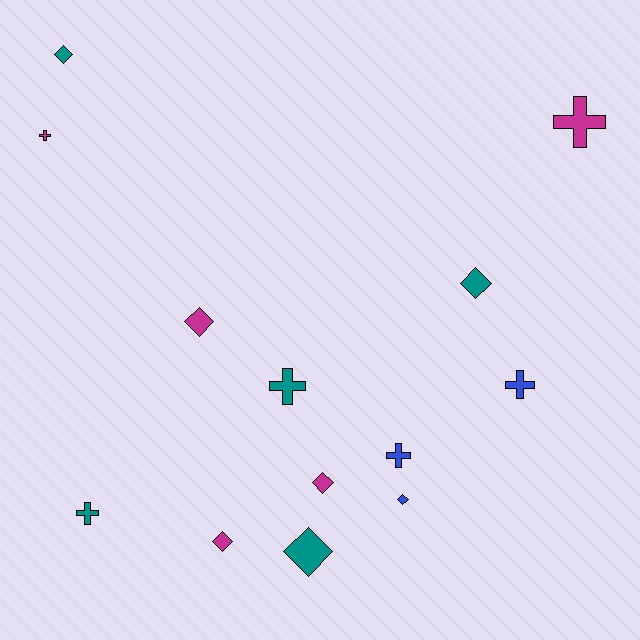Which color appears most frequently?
Magenta, with 5 objects.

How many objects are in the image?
There are 13 objects.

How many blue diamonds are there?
There is 1 blue diamond.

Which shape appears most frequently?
Diamond, with 7 objects.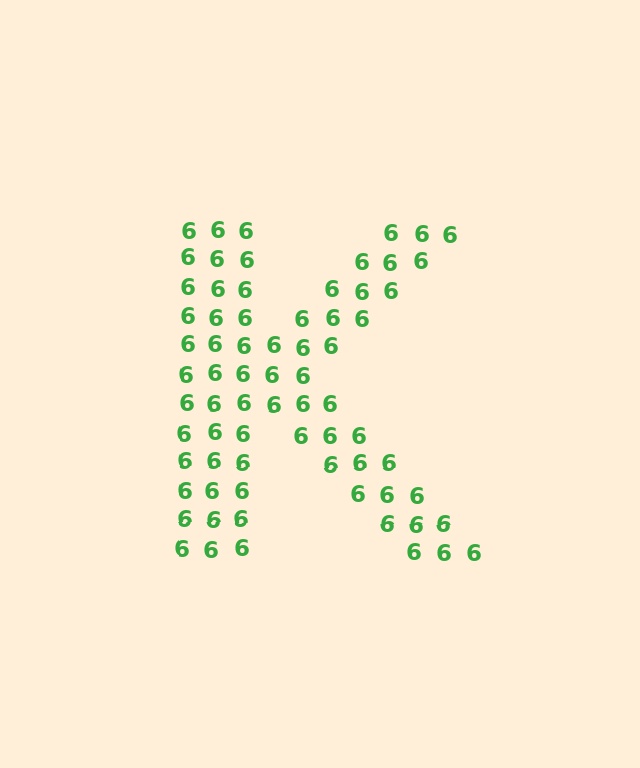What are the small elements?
The small elements are digit 6's.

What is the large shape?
The large shape is the letter K.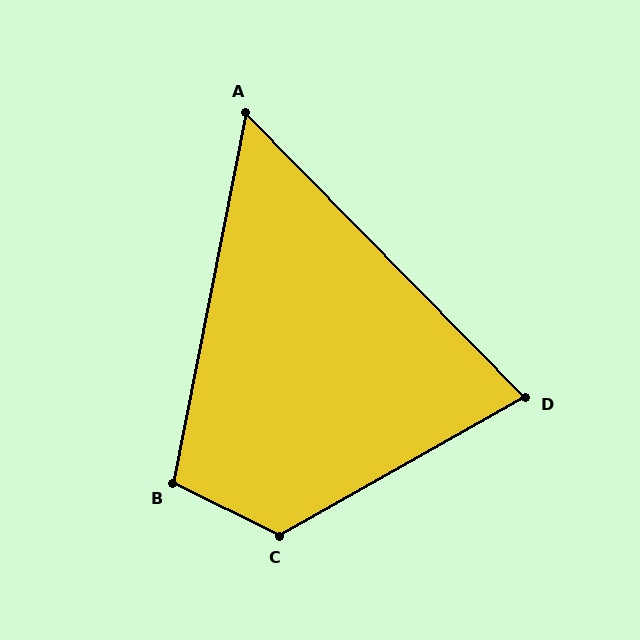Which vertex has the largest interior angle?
C, at approximately 124 degrees.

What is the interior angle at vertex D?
Approximately 75 degrees (acute).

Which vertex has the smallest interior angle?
A, at approximately 56 degrees.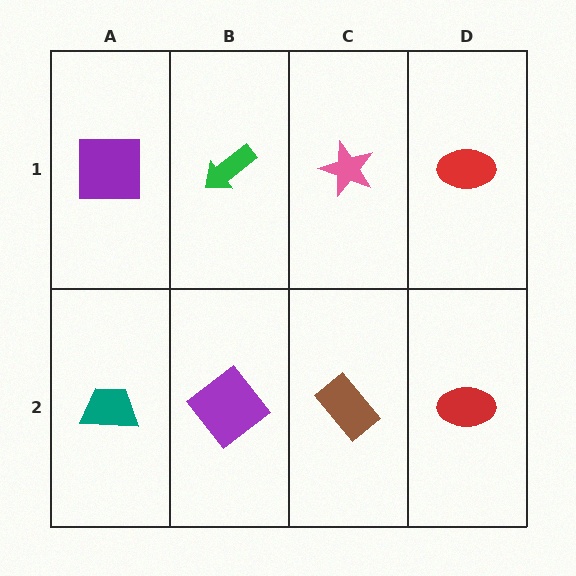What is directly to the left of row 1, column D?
A pink star.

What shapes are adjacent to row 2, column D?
A red ellipse (row 1, column D), a brown rectangle (row 2, column C).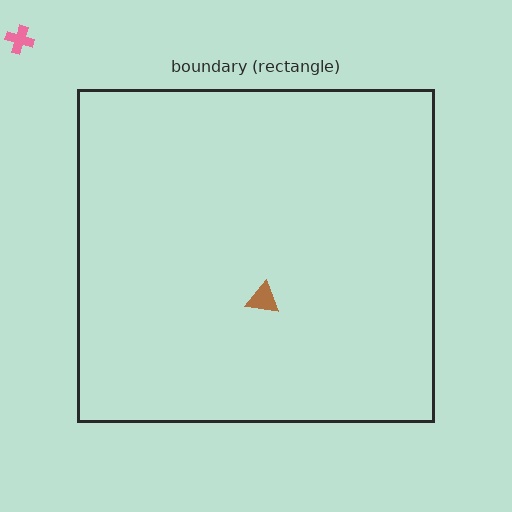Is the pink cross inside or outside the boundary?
Outside.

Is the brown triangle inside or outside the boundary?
Inside.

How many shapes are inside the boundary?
1 inside, 1 outside.